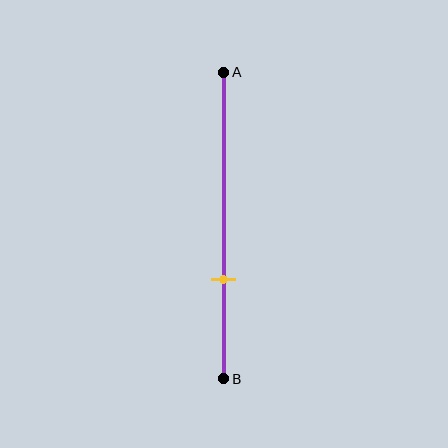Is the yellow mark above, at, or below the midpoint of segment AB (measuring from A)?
The yellow mark is below the midpoint of segment AB.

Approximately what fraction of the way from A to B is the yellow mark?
The yellow mark is approximately 70% of the way from A to B.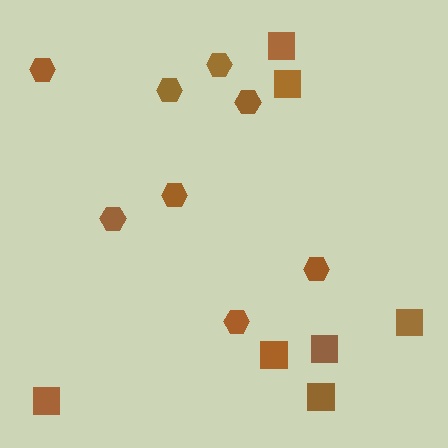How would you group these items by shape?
There are 2 groups: one group of squares (7) and one group of hexagons (8).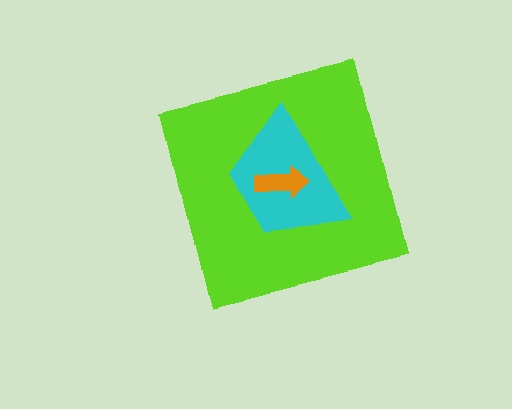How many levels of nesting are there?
3.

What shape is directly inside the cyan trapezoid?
The orange arrow.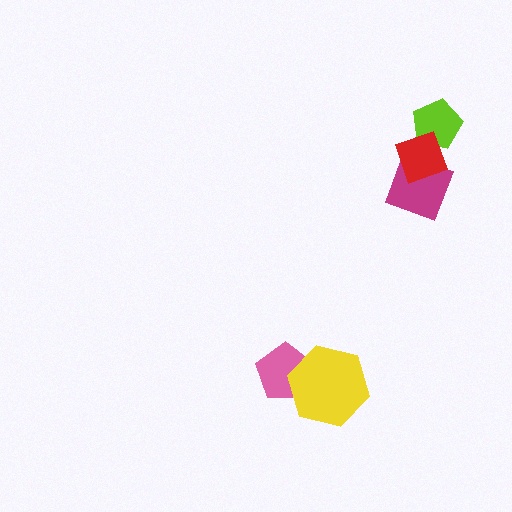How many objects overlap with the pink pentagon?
1 object overlaps with the pink pentagon.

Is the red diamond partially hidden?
No, no other shape covers it.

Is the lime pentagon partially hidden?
Yes, it is partially covered by another shape.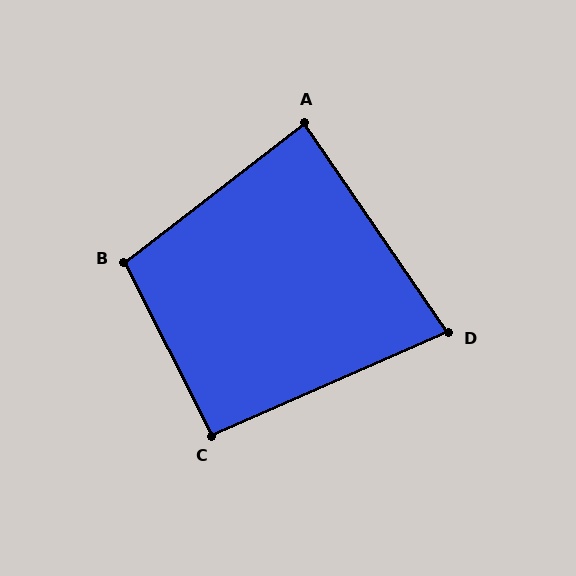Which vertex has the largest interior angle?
B, at approximately 101 degrees.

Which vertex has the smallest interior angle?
D, at approximately 79 degrees.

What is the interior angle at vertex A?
Approximately 87 degrees (approximately right).